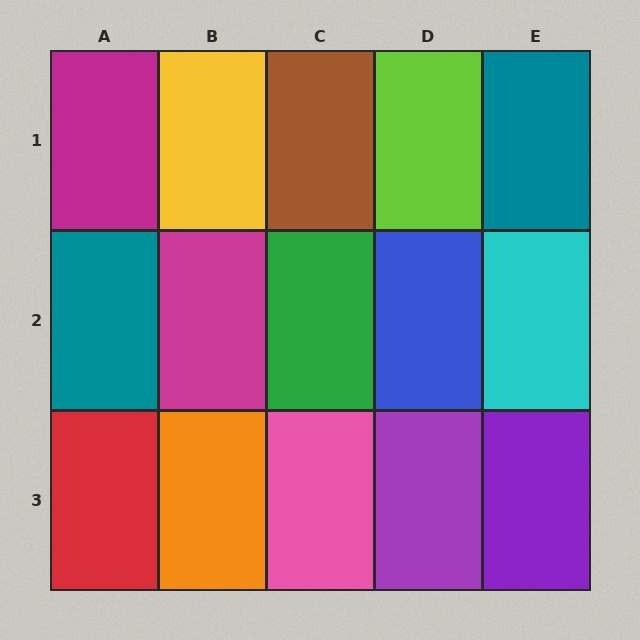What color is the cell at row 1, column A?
Magenta.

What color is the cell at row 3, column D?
Purple.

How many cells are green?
1 cell is green.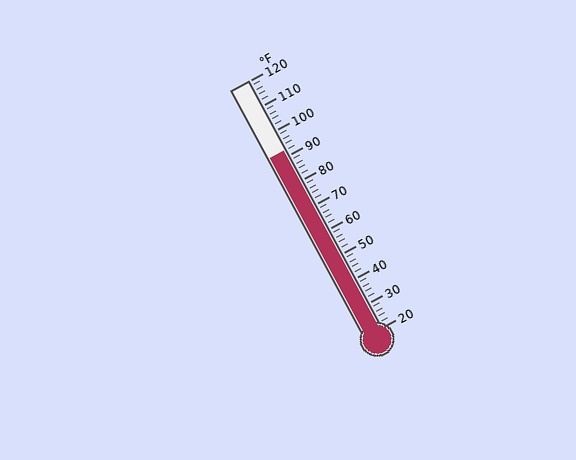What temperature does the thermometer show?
The thermometer shows approximately 92°F.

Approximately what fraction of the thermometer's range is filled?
The thermometer is filled to approximately 70% of its range.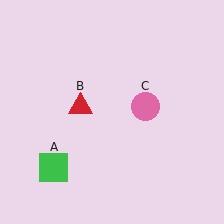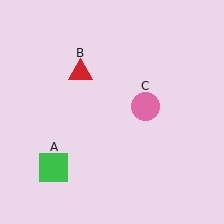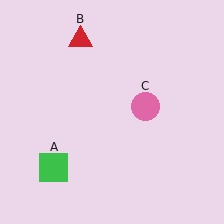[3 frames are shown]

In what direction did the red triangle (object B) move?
The red triangle (object B) moved up.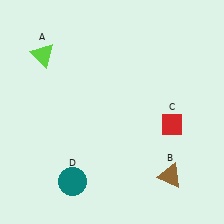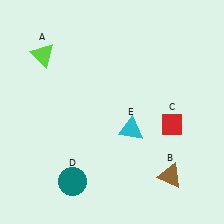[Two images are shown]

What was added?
A cyan triangle (E) was added in Image 2.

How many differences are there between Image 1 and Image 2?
There is 1 difference between the two images.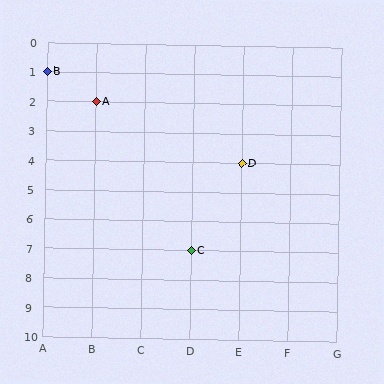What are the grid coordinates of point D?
Point D is at grid coordinates (E, 4).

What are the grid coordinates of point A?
Point A is at grid coordinates (B, 2).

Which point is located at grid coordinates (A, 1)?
Point B is at (A, 1).